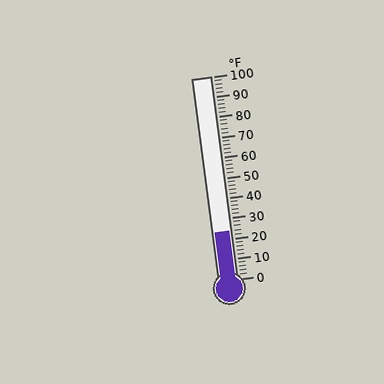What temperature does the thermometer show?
The thermometer shows approximately 24°F.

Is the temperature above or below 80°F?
The temperature is below 80°F.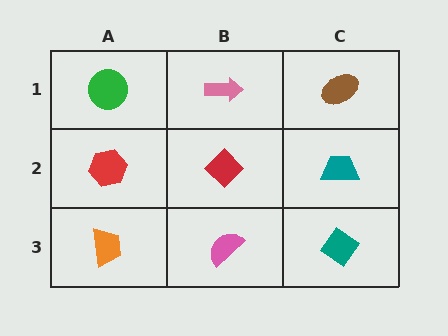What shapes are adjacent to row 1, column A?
A red hexagon (row 2, column A), a pink arrow (row 1, column B).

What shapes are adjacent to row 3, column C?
A teal trapezoid (row 2, column C), a pink semicircle (row 3, column B).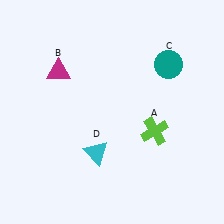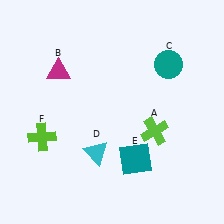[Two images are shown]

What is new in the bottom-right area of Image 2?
A teal square (E) was added in the bottom-right area of Image 2.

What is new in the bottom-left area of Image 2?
A lime cross (F) was added in the bottom-left area of Image 2.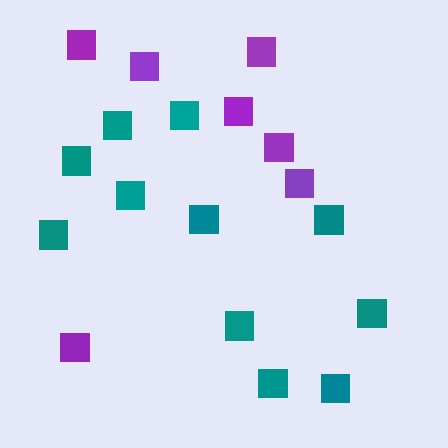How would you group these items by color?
There are 2 groups: one group of purple squares (7) and one group of teal squares (11).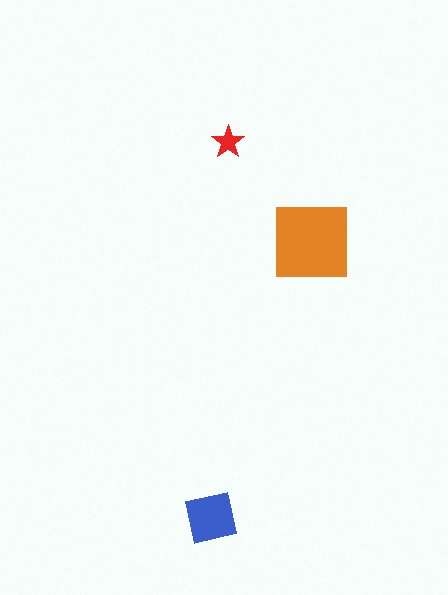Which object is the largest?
The orange square.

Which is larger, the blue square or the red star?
The blue square.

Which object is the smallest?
The red star.